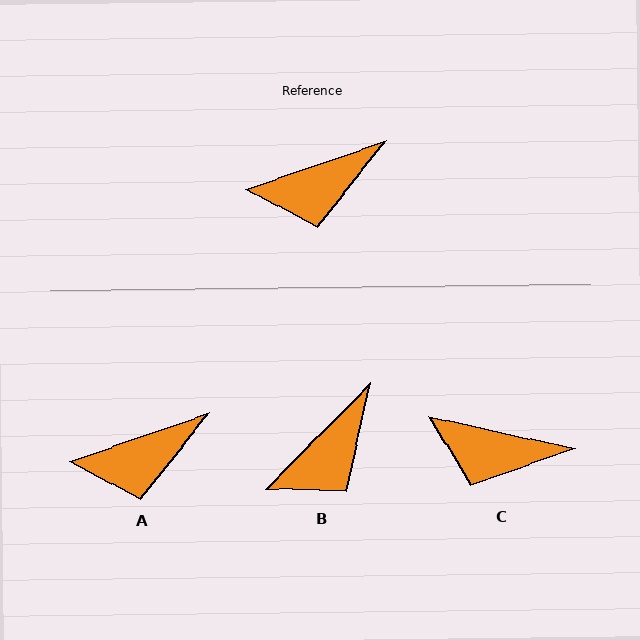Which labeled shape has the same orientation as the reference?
A.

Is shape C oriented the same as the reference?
No, it is off by about 31 degrees.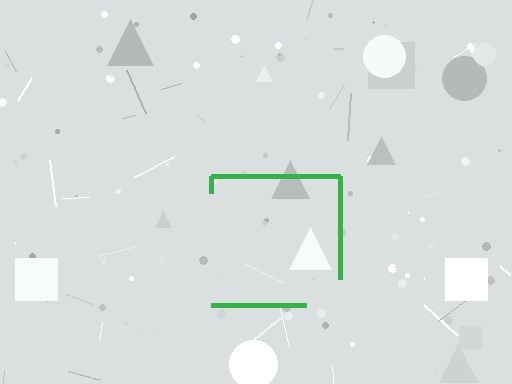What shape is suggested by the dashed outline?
The dashed outline suggests a square.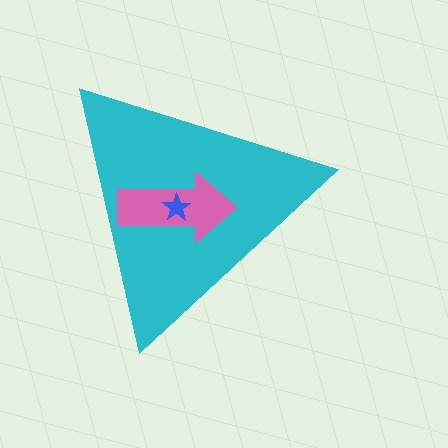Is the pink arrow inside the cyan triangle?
Yes.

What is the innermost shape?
The blue star.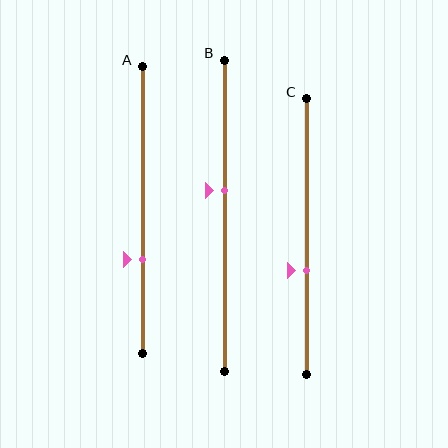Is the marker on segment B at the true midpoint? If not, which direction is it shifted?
No, the marker on segment B is shifted upward by about 8% of the segment length.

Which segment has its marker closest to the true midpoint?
Segment B has its marker closest to the true midpoint.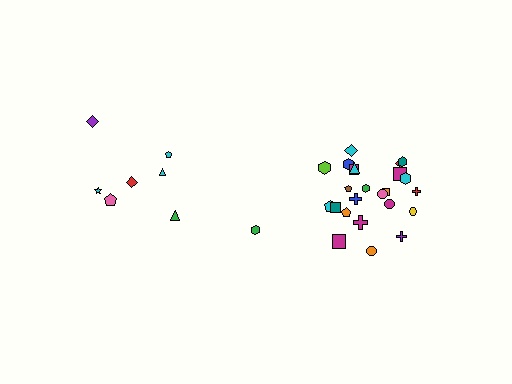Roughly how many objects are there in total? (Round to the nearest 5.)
Roughly 30 objects in total.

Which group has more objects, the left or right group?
The right group.